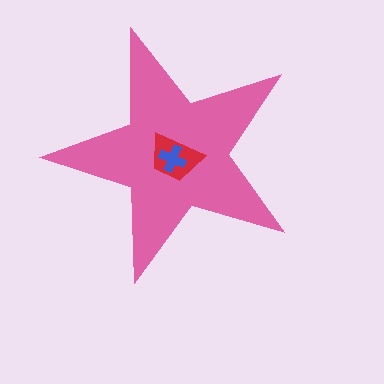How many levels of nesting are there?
3.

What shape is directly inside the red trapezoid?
The blue cross.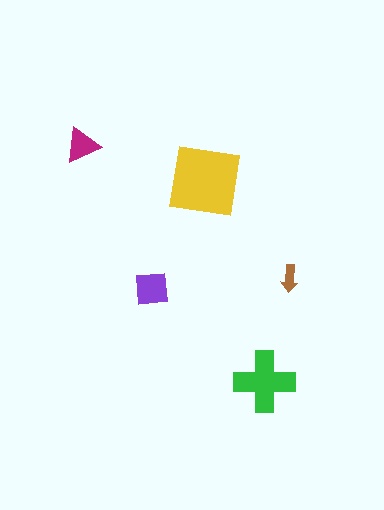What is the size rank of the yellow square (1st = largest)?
1st.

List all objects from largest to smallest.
The yellow square, the green cross, the purple square, the magenta triangle, the brown arrow.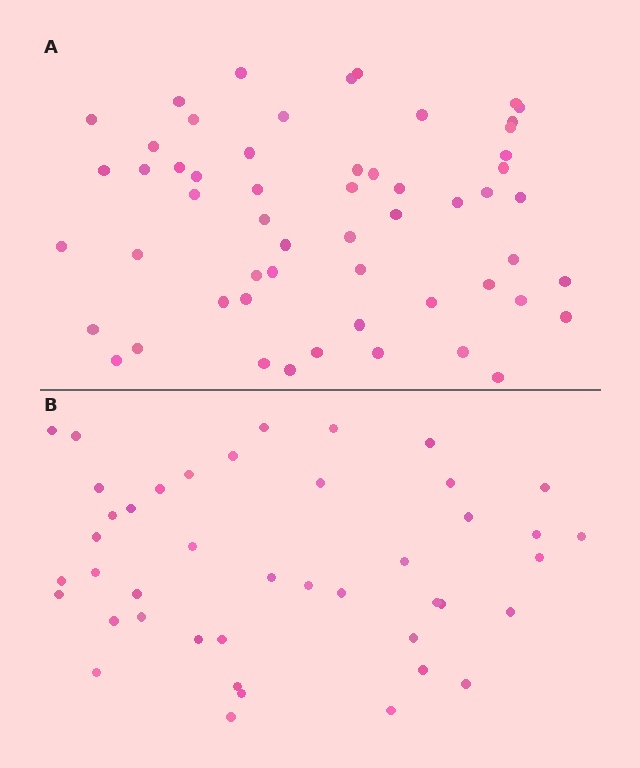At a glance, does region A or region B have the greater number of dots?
Region A (the top region) has more dots.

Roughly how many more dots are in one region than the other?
Region A has approximately 15 more dots than region B.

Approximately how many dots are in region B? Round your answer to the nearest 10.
About 40 dots. (The exact count is 43, which rounds to 40.)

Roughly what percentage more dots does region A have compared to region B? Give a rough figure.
About 30% more.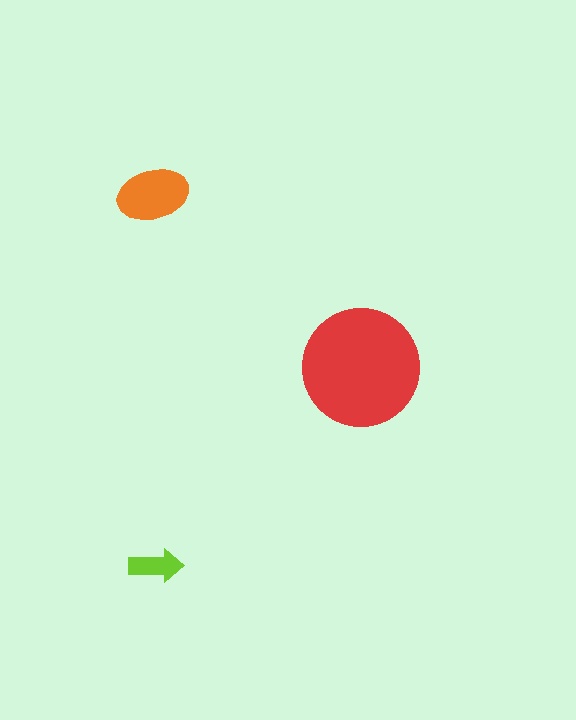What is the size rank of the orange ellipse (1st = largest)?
2nd.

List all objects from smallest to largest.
The lime arrow, the orange ellipse, the red circle.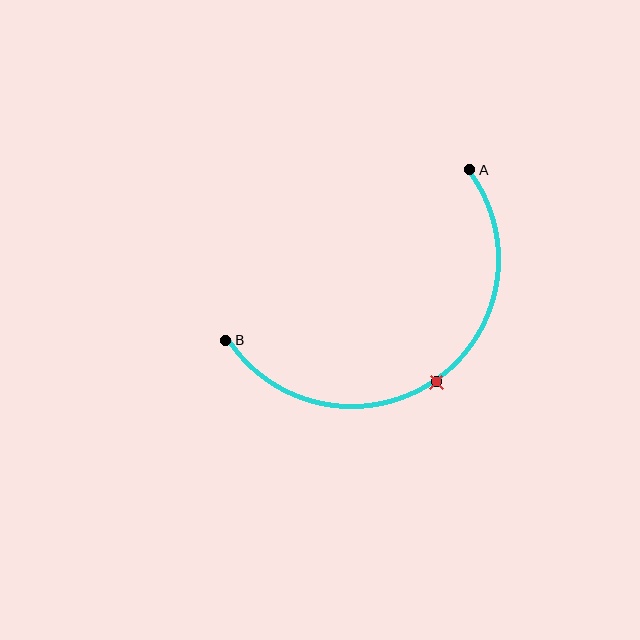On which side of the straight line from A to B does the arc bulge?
The arc bulges below and to the right of the straight line connecting A and B.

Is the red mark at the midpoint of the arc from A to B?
Yes. The red mark lies on the arc at equal arc-length from both A and B — it is the arc midpoint.